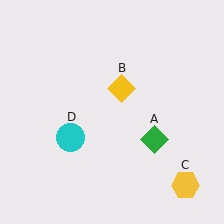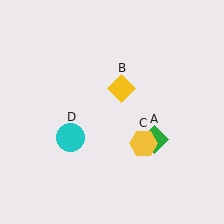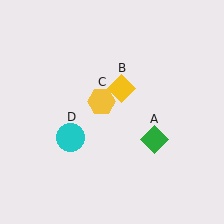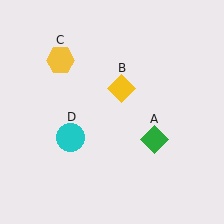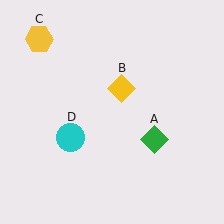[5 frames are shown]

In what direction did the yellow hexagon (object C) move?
The yellow hexagon (object C) moved up and to the left.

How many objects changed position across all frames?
1 object changed position: yellow hexagon (object C).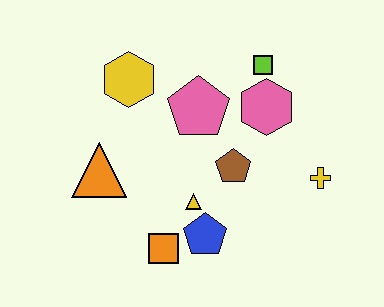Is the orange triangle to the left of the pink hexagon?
Yes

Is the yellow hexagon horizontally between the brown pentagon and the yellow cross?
No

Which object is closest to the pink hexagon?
The lime square is closest to the pink hexagon.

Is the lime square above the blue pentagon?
Yes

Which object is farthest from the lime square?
The orange square is farthest from the lime square.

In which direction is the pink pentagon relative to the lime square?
The pink pentagon is to the left of the lime square.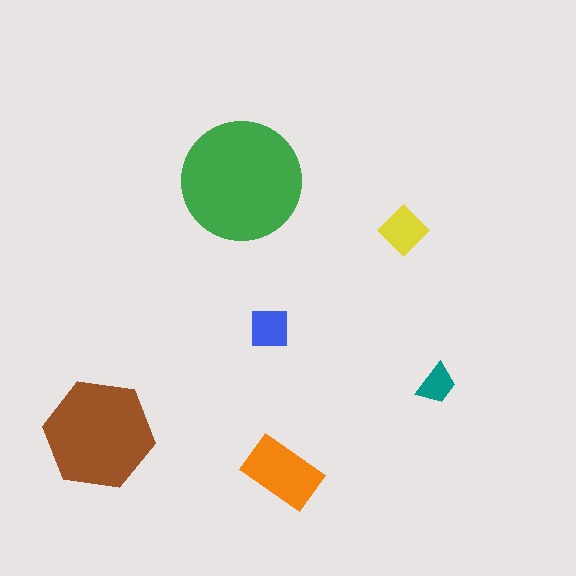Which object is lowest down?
The orange rectangle is bottommost.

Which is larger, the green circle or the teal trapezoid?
The green circle.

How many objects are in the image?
There are 6 objects in the image.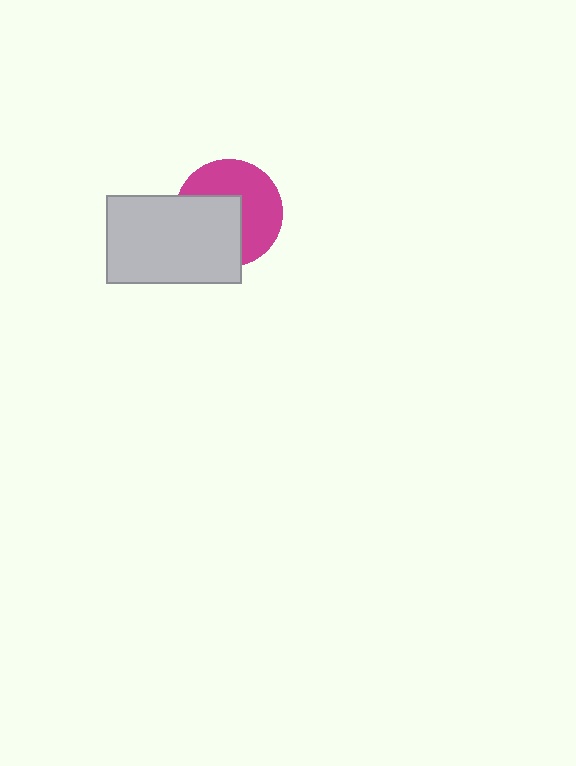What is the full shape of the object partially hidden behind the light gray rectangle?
The partially hidden object is a magenta circle.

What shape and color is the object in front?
The object in front is a light gray rectangle.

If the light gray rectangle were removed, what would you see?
You would see the complete magenta circle.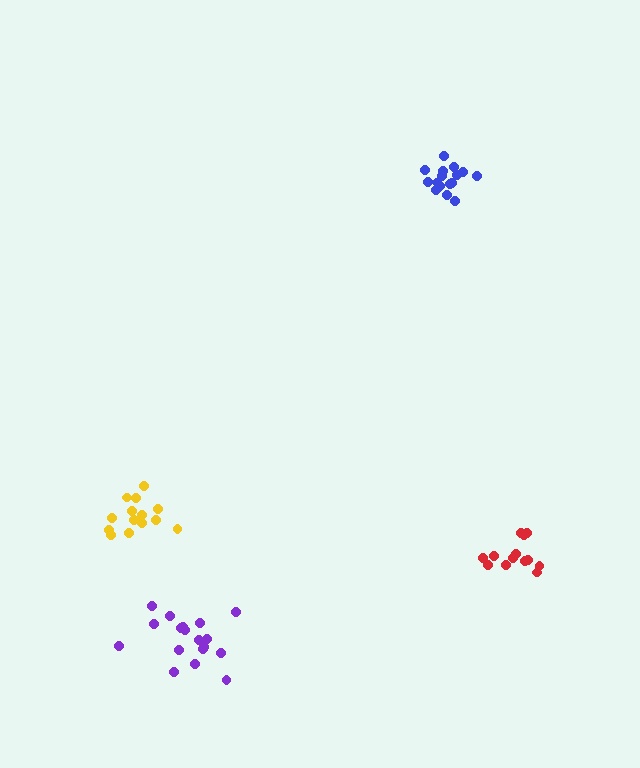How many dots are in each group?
Group 1: 18 dots, Group 2: 14 dots, Group 3: 13 dots, Group 4: 16 dots (61 total).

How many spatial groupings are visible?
There are 4 spatial groupings.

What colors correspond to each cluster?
The clusters are colored: purple, yellow, red, blue.